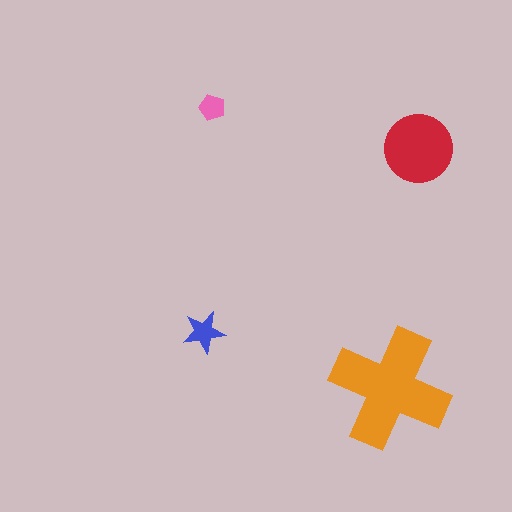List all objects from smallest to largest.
The pink pentagon, the blue star, the red circle, the orange cross.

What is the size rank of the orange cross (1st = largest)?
1st.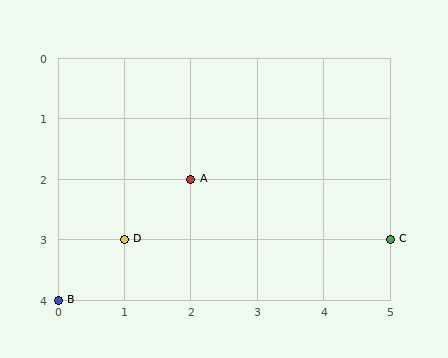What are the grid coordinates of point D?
Point D is at grid coordinates (1, 3).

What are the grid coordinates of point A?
Point A is at grid coordinates (2, 2).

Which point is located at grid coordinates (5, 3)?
Point C is at (5, 3).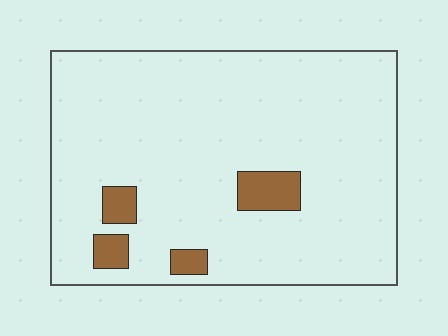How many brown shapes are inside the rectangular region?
4.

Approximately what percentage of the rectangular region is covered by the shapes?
Approximately 5%.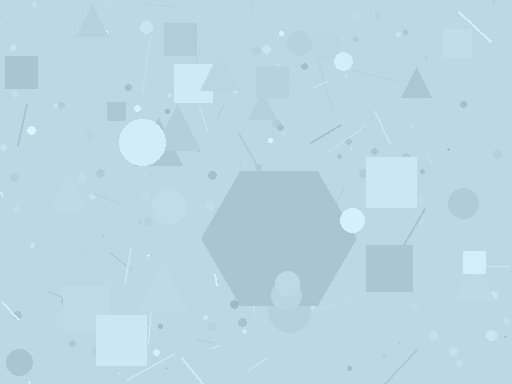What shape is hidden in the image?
A hexagon is hidden in the image.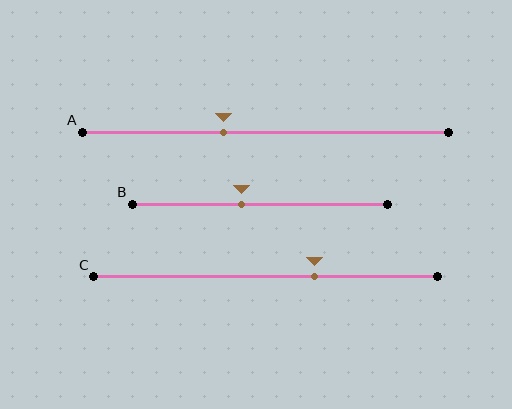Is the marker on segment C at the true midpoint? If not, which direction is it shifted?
No, the marker on segment C is shifted to the right by about 14% of the segment length.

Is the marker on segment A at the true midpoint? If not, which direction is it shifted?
No, the marker on segment A is shifted to the left by about 11% of the segment length.